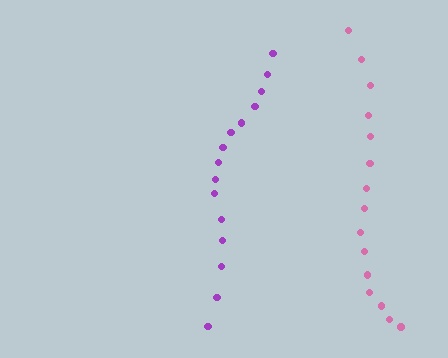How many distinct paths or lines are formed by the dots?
There are 2 distinct paths.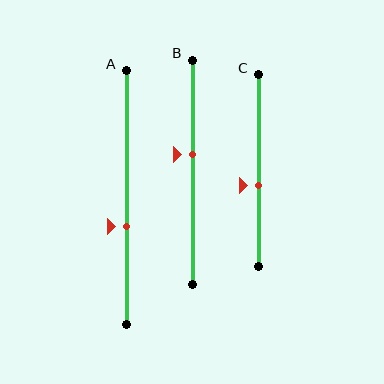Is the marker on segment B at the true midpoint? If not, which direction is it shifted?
No, the marker on segment B is shifted upward by about 8% of the segment length.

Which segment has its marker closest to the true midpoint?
Segment B has its marker closest to the true midpoint.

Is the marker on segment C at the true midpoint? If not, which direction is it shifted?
No, the marker on segment C is shifted downward by about 8% of the segment length.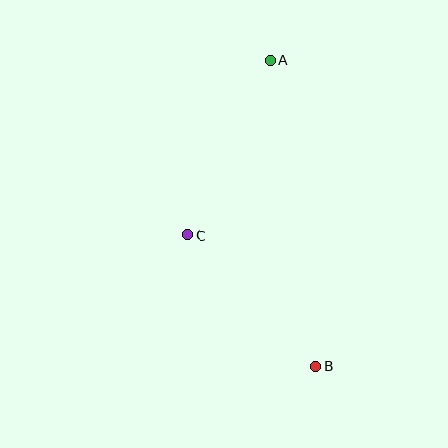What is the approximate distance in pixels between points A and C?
The distance between A and C is approximately 194 pixels.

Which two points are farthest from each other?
Points A and B are farthest from each other.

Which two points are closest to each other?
Points B and C are closest to each other.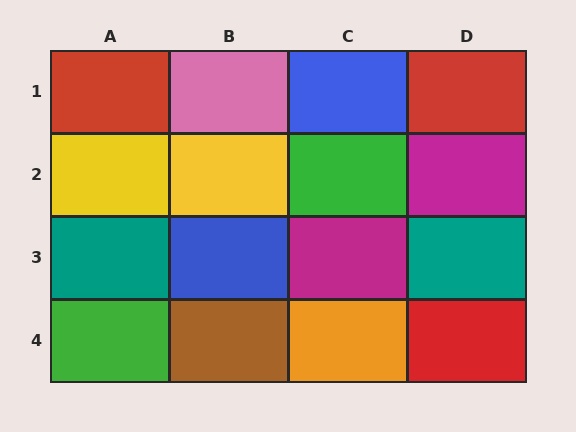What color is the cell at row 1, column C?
Blue.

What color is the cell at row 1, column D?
Red.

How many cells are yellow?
2 cells are yellow.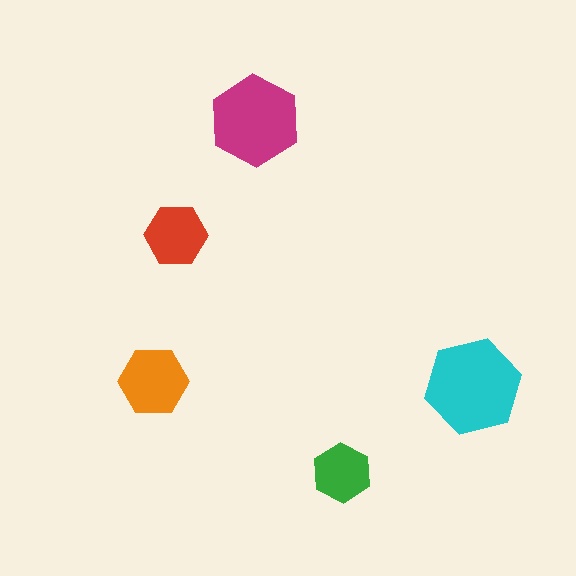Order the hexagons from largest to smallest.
the cyan one, the magenta one, the orange one, the red one, the green one.